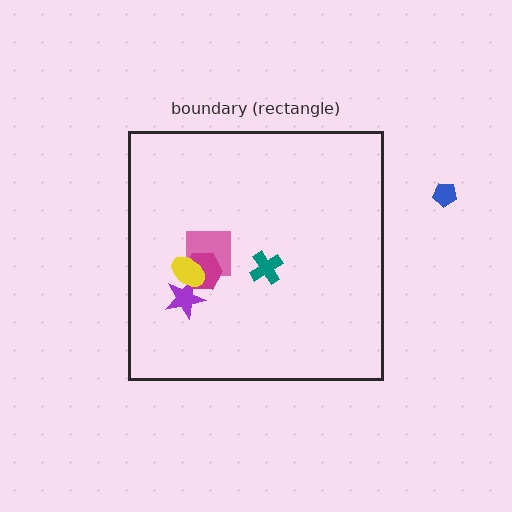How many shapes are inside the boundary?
5 inside, 1 outside.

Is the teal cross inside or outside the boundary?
Inside.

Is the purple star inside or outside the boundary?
Inside.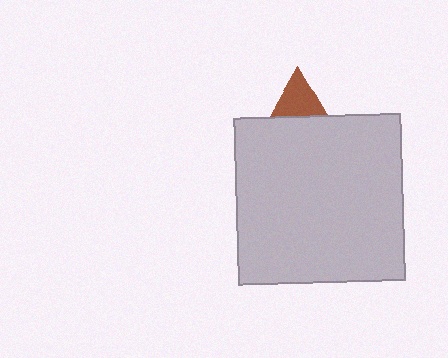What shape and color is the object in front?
The object in front is a light gray square.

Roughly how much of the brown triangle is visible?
A small part of it is visible (roughly 41%).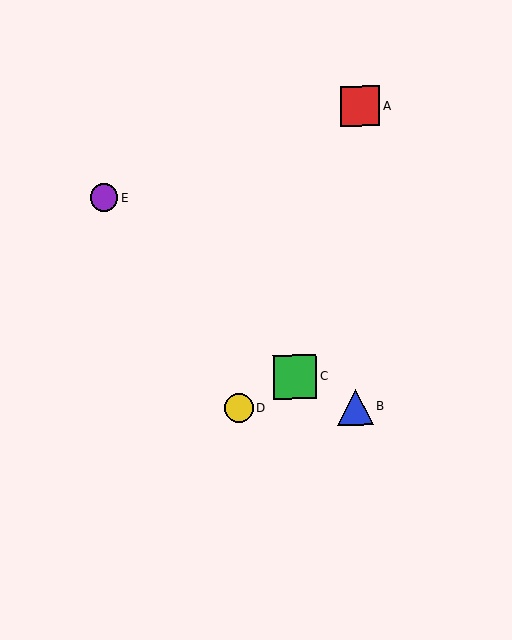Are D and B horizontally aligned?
Yes, both are at y≈408.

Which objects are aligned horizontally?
Objects B, D are aligned horizontally.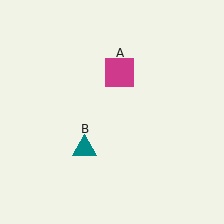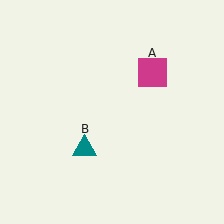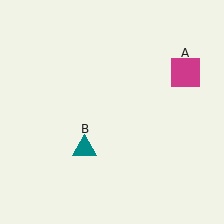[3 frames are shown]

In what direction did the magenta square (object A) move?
The magenta square (object A) moved right.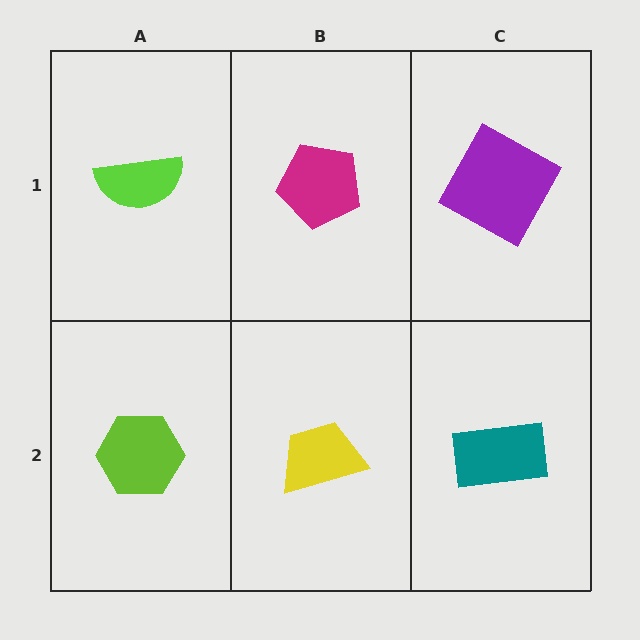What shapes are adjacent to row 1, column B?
A yellow trapezoid (row 2, column B), a lime semicircle (row 1, column A), a purple square (row 1, column C).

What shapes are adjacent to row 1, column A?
A lime hexagon (row 2, column A), a magenta pentagon (row 1, column B).